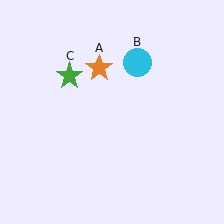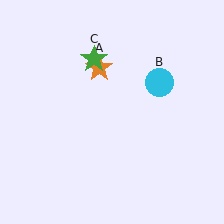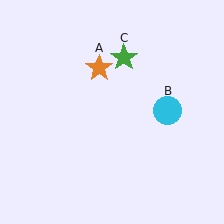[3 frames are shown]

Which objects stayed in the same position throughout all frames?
Orange star (object A) remained stationary.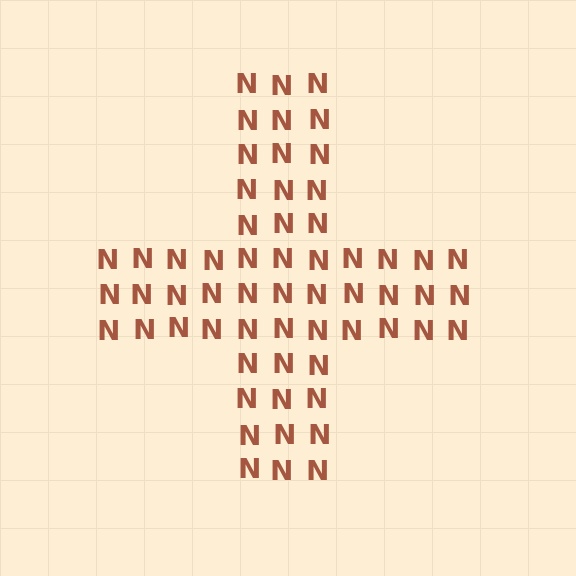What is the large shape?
The large shape is a cross.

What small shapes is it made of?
It is made of small letter N's.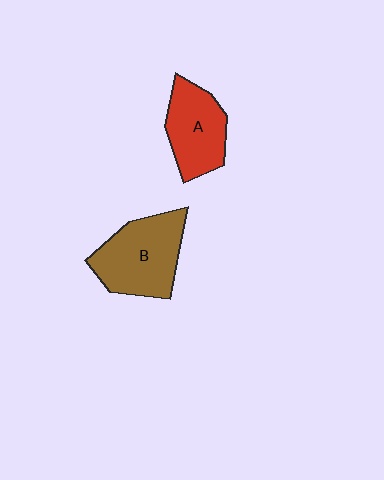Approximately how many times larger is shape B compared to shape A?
Approximately 1.3 times.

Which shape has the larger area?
Shape B (brown).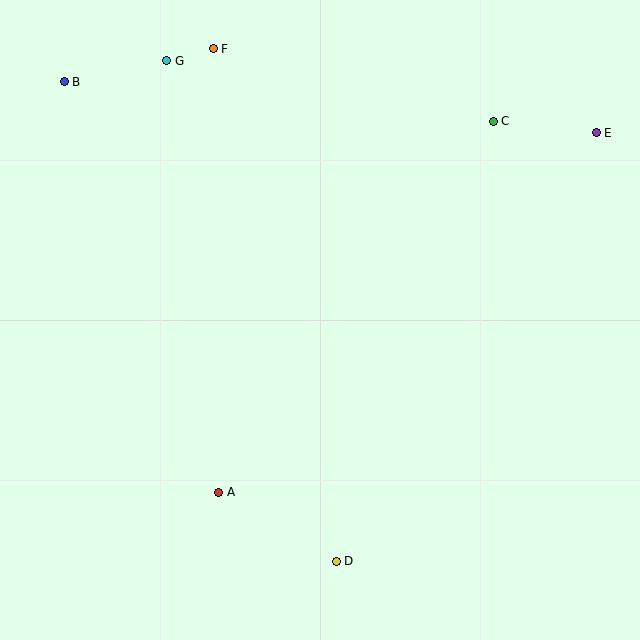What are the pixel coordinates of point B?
Point B is at (64, 82).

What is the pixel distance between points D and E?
The distance between D and E is 501 pixels.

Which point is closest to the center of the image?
Point A at (219, 492) is closest to the center.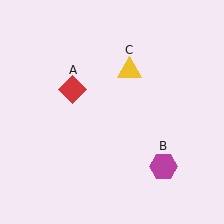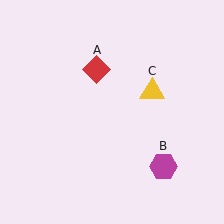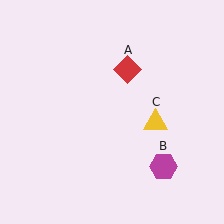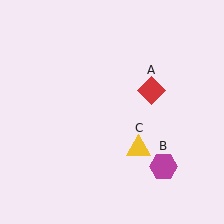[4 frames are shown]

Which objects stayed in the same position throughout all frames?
Magenta hexagon (object B) remained stationary.